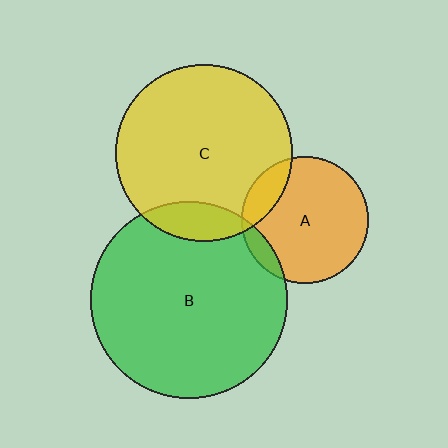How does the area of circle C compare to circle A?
Approximately 1.9 times.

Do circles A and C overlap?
Yes.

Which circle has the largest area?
Circle B (green).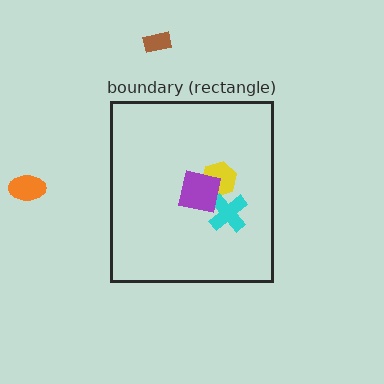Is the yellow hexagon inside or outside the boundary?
Inside.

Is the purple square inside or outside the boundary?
Inside.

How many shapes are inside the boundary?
3 inside, 2 outside.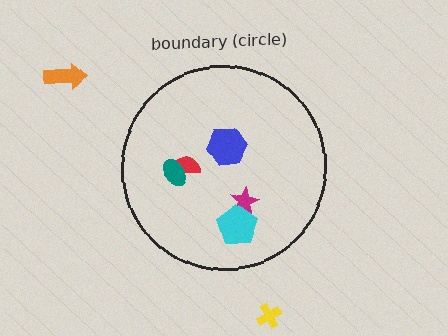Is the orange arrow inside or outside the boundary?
Outside.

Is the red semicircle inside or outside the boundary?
Inside.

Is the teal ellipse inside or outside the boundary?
Inside.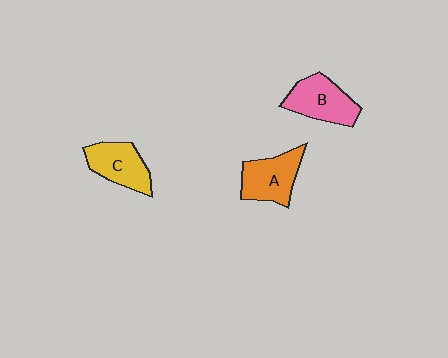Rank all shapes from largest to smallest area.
From largest to smallest: B (pink), A (orange), C (yellow).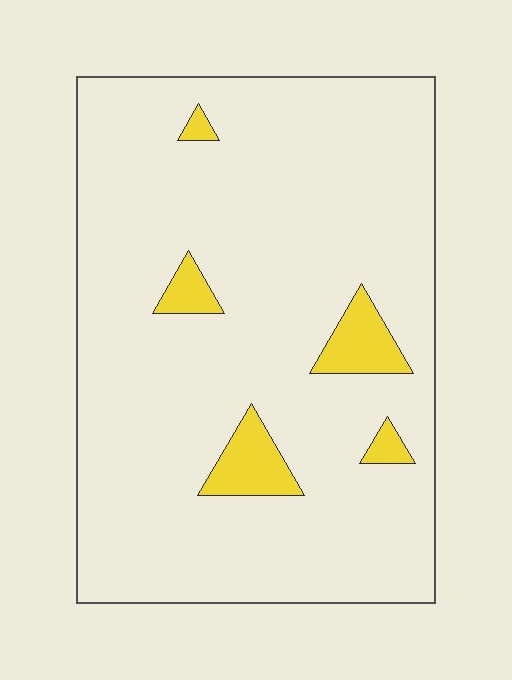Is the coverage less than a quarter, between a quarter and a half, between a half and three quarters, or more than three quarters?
Less than a quarter.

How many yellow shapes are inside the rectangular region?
5.